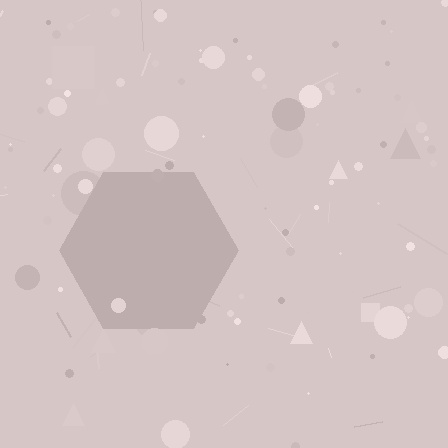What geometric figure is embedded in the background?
A hexagon is embedded in the background.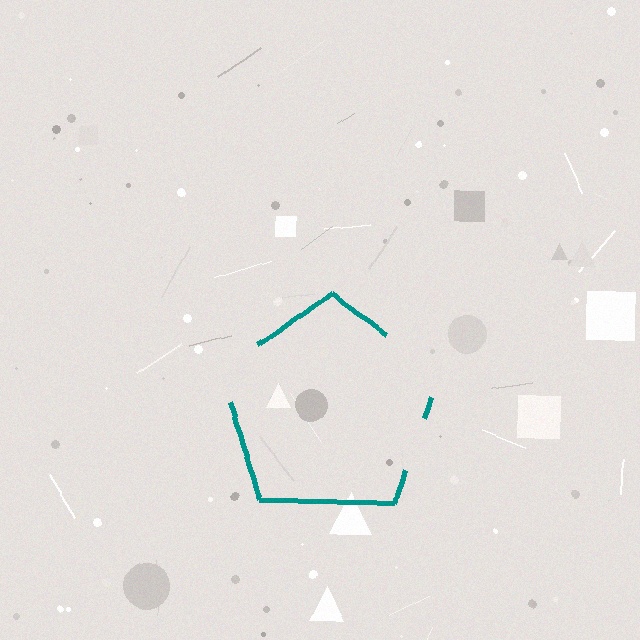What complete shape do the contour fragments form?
The contour fragments form a pentagon.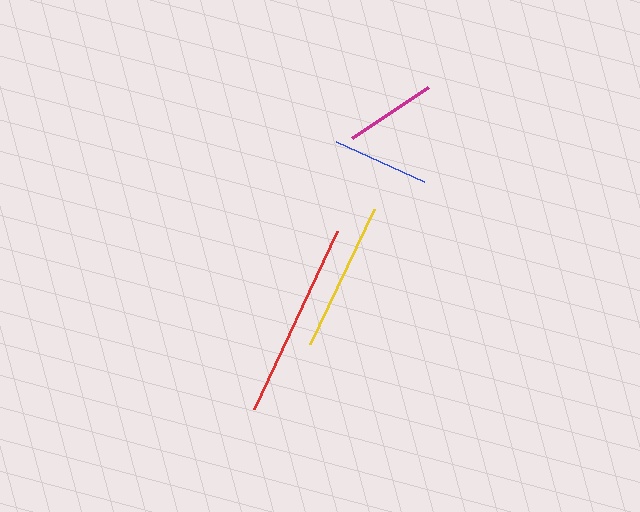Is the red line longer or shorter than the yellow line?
The red line is longer than the yellow line.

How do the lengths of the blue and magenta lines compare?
The blue and magenta lines are approximately the same length.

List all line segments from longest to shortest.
From longest to shortest: red, yellow, blue, magenta.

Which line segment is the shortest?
The magenta line is the shortest at approximately 91 pixels.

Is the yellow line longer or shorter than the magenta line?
The yellow line is longer than the magenta line.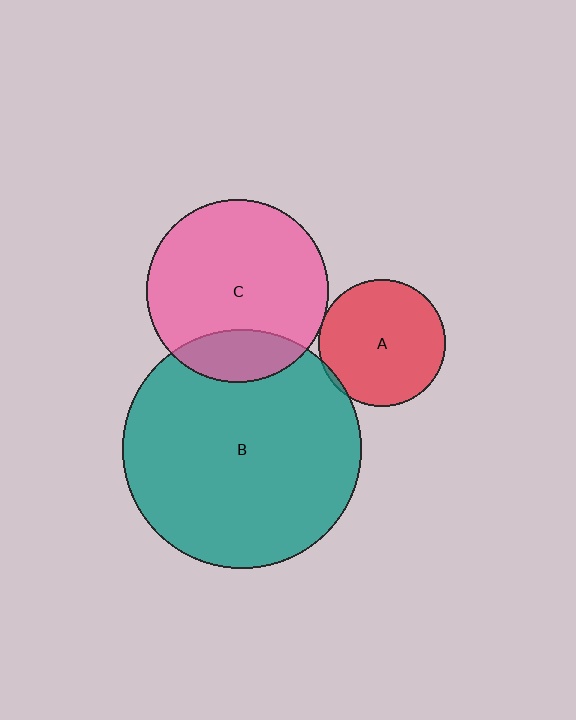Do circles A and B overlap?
Yes.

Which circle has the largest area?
Circle B (teal).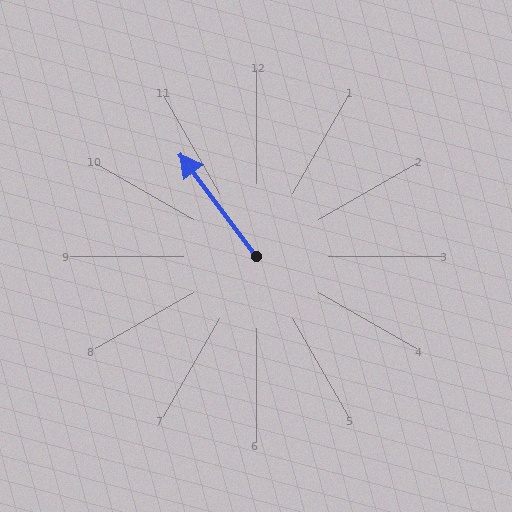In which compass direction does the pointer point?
Northwest.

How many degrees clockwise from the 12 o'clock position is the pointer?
Approximately 323 degrees.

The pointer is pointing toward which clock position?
Roughly 11 o'clock.